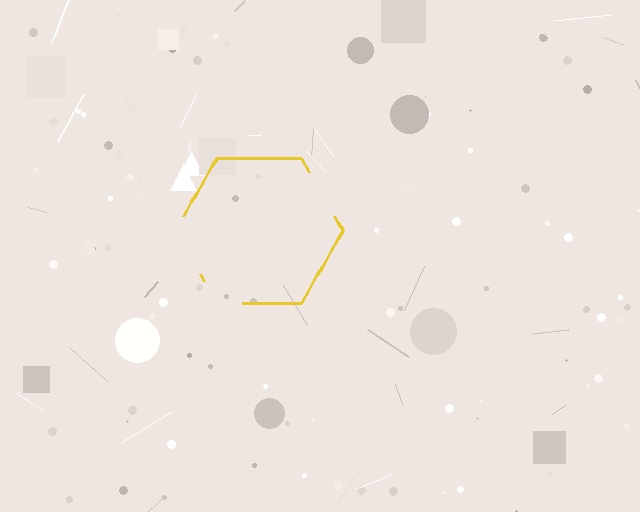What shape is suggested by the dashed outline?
The dashed outline suggests a hexagon.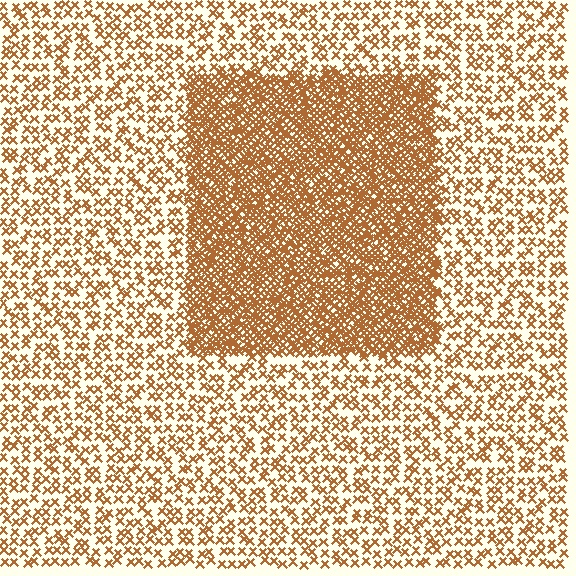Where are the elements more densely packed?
The elements are more densely packed inside the rectangle boundary.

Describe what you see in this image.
The image contains small brown elements arranged at two different densities. A rectangle-shaped region is visible where the elements are more densely packed than the surrounding area.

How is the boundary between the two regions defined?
The boundary is defined by a change in element density (approximately 2.7x ratio). All elements are the same color, size, and shape.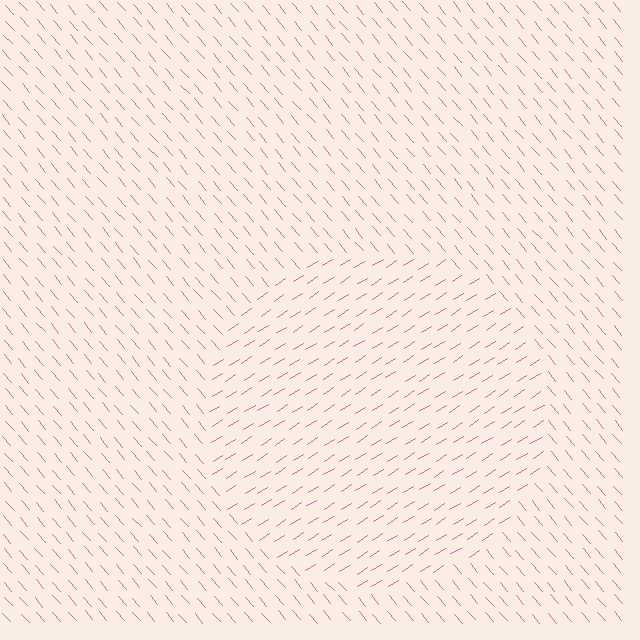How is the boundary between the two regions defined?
The boundary is defined purely by a change in line orientation (approximately 82 degrees difference). All lines are the same color and thickness.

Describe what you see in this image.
The image is filled with small pink line segments. A circle region in the image has lines oriented differently from the surrounding lines, creating a visible texture boundary.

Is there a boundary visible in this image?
Yes, there is a texture boundary formed by a change in line orientation.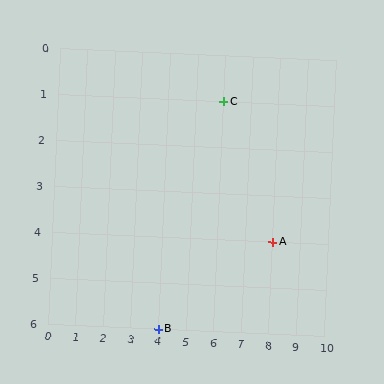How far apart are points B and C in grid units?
Points B and C are 2 columns and 5 rows apart (about 5.4 grid units diagonally).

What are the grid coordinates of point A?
Point A is at grid coordinates (8, 4).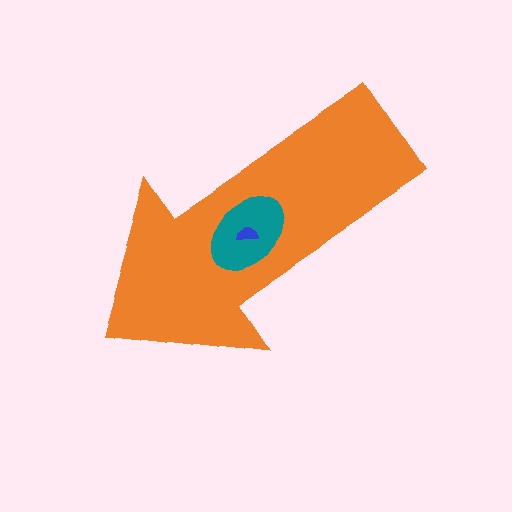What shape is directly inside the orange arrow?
The teal ellipse.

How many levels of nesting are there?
3.